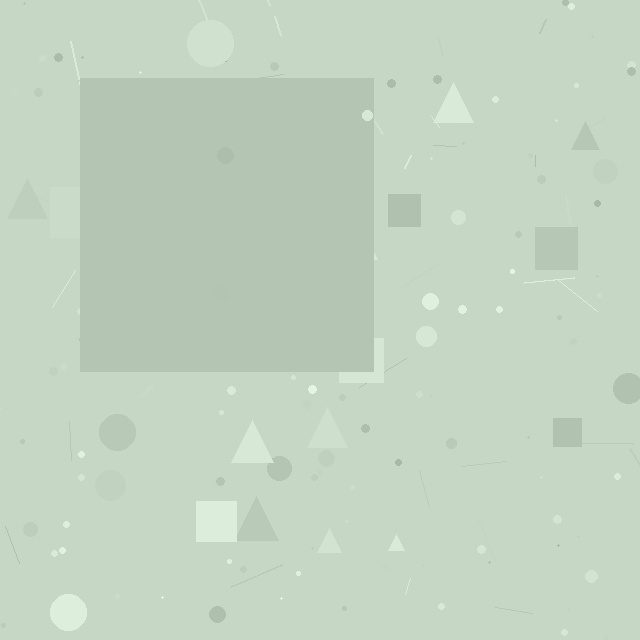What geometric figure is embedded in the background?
A square is embedded in the background.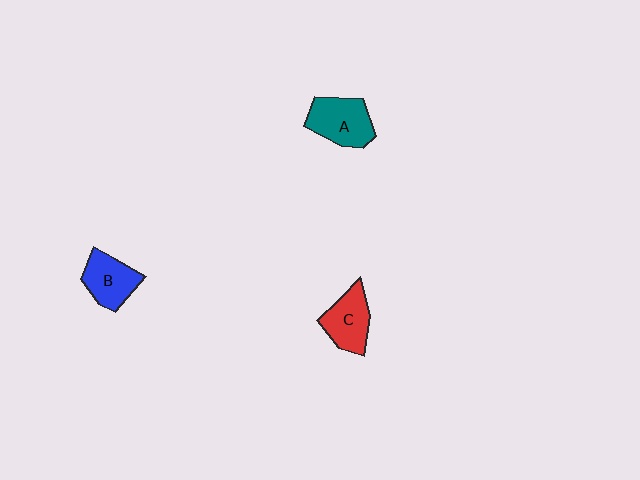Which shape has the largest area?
Shape A (teal).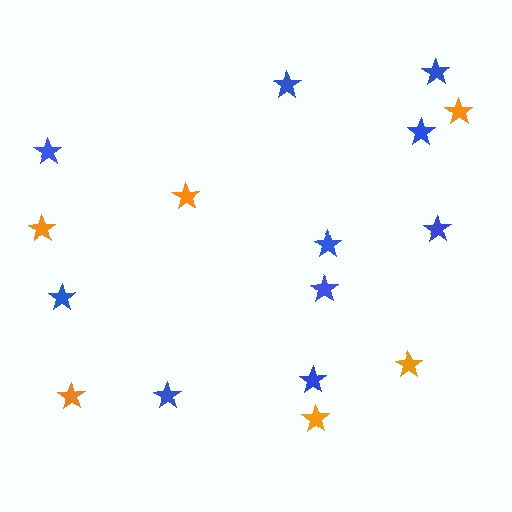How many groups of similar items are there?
There are 2 groups: one group of blue stars (10) and one group of orange stars (6).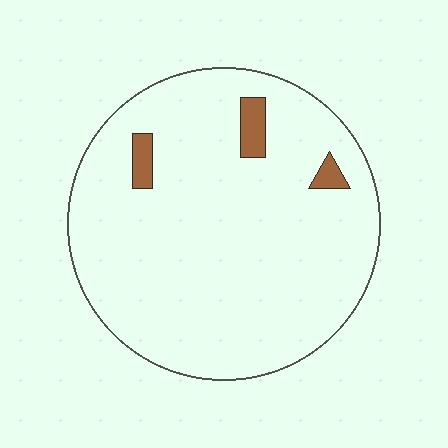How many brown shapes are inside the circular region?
3.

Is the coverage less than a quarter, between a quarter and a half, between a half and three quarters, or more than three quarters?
Less than a quarter.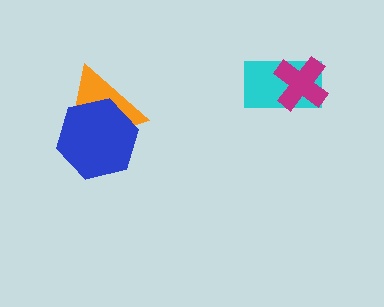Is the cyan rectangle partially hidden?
Yes, it is partially covered by another shape.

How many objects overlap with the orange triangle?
1 object overlaps with the orange triangle.